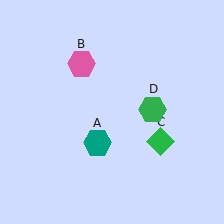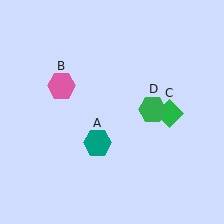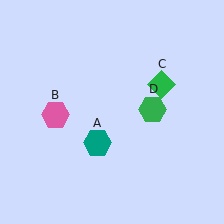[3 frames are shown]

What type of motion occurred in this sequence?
The pink hexagon (object B), green diamond (object C) rotated counterclockwise around the center of the scene.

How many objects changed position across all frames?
2 objects changed position: pink hexagon (object B), green diamond (object C).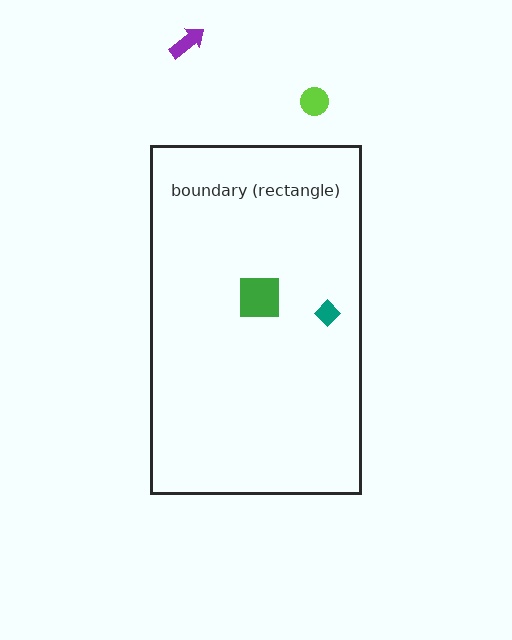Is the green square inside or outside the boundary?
Inside.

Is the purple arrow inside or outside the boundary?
Outside.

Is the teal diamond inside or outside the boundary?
Inside.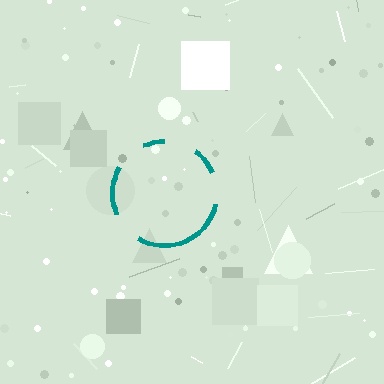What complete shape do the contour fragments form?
The contour fragments form a circle.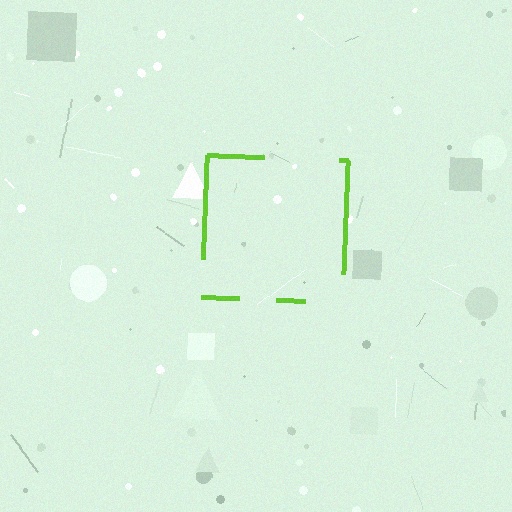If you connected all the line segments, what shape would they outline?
They would outline a square.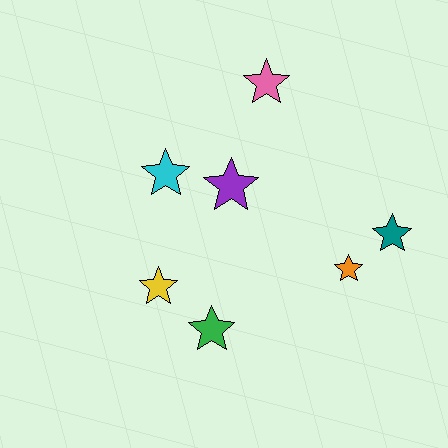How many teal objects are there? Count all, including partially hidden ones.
There is 1 teal object.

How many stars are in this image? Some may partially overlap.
There are 7 stars.